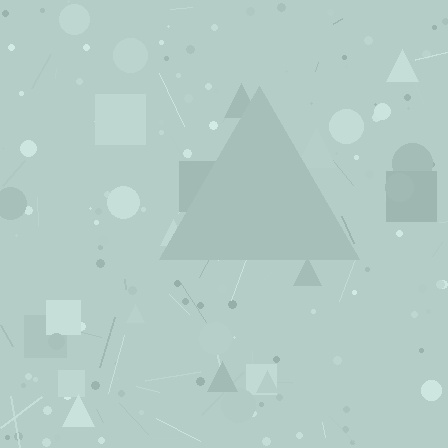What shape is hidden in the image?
A triangle is hidden in the image.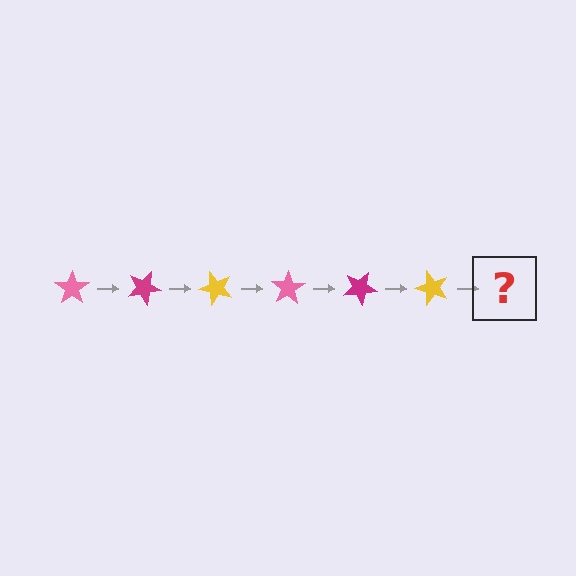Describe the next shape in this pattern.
It should be a pink star, rotated 150 degrees from the start.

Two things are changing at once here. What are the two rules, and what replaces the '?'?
The two rules are that it rotates 25 degrees each step and the color cycles through pink, magenta, and yellow. The '?' should be a pink star, rotated 150 degrees from the start.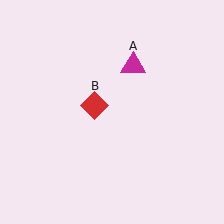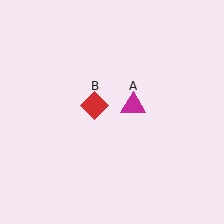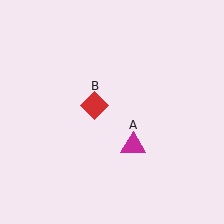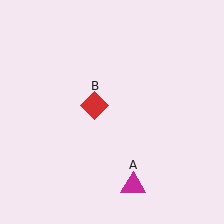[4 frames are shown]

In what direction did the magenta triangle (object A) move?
The magenta triangle (object A) moved down.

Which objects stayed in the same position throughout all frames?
Red diamond (object B) remained stationary.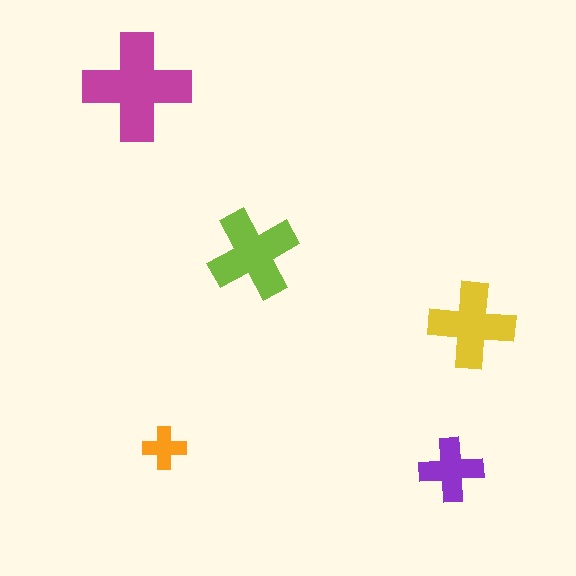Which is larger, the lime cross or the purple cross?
The lime one.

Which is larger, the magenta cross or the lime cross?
The magenta one.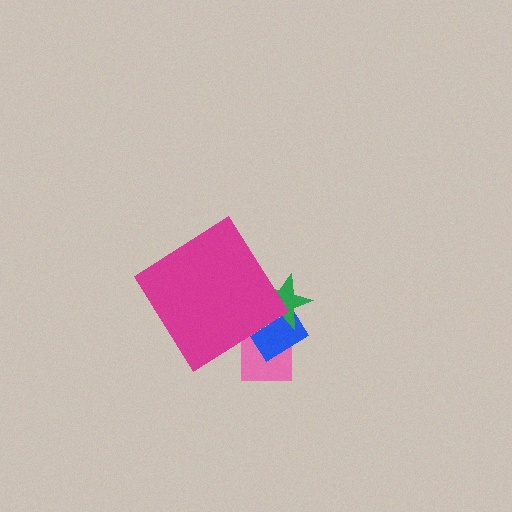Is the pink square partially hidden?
Yes, the pink square is partially hidden behind the magenta diamond.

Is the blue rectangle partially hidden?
Yes, the blue rectangle is partially hidden behind the magenta diamond.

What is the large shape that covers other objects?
A magenta diamond.